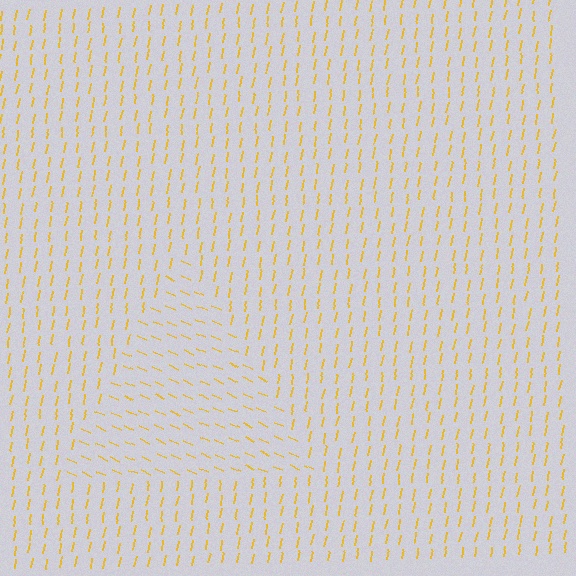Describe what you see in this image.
The image is filled with small yellow line segments. A triangle region in the image has lines oriented differently from the surrounding lines, creating a visible texture boundary.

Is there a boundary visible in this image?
Yes, there is a texture boundary formed by a change in line orientation.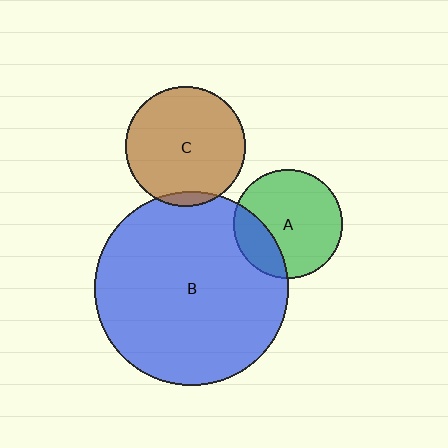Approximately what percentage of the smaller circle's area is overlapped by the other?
Approximately 25%.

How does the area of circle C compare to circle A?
Approximately 1.2 times.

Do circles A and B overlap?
Yes.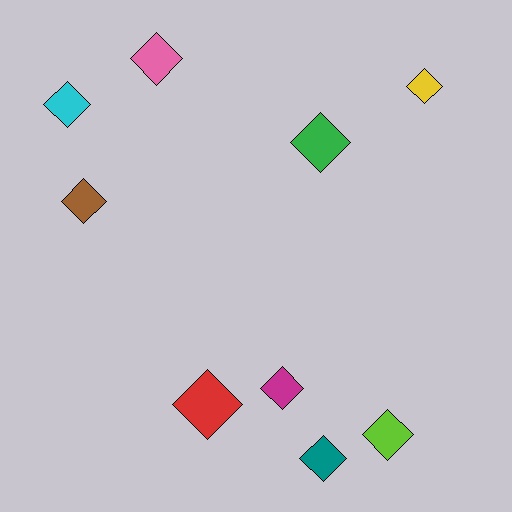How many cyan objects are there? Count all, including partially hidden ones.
There is 1 cyan object.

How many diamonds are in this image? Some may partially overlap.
There are 9 diamonds.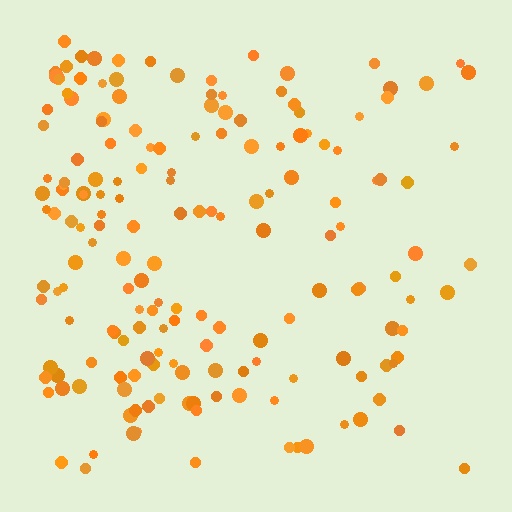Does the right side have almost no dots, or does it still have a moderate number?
Still a moderate number, just noticeably fewer than the left.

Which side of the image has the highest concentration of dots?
The left.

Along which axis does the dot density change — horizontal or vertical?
Horizontal.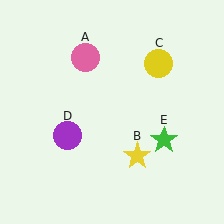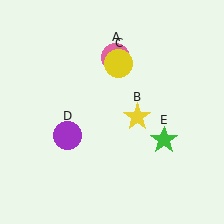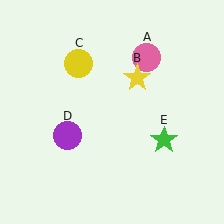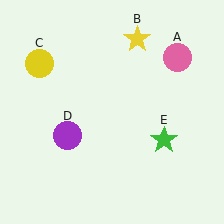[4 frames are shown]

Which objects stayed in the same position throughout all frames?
Purple circle (object D) and green star (object E) remained stationary.